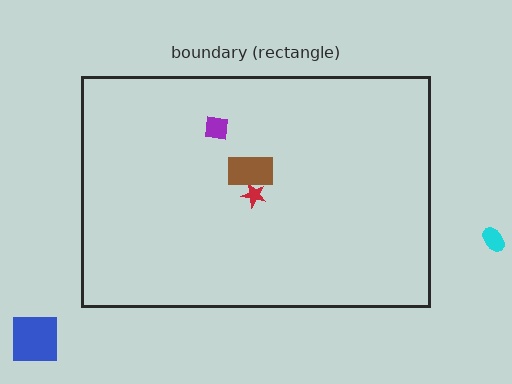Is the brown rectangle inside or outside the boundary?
Inside.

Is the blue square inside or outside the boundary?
Outside.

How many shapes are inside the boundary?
3 inside, 2 outside.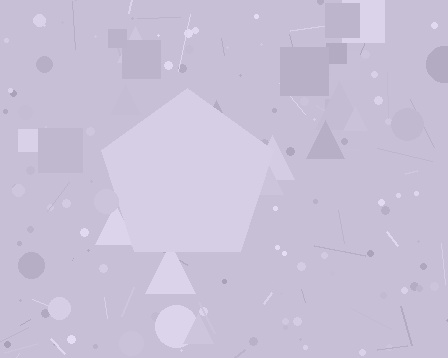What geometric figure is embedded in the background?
A pentagon is embedded in the background.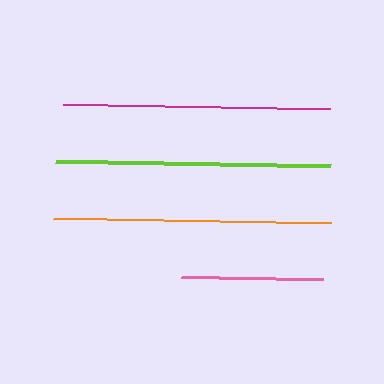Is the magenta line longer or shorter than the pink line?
The magenta line is longer than the pink line.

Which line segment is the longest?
The orange line is the longest at approximately 278 pixels.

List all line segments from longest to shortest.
From longest to shortest: orange, lime, magenta, pink.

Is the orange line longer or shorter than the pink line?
The orange line is longer than the pink line.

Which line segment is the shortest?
The pink line is the shortest at approximately 142 pixels.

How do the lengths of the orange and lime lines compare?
The orange and lime lines are approximately the same length.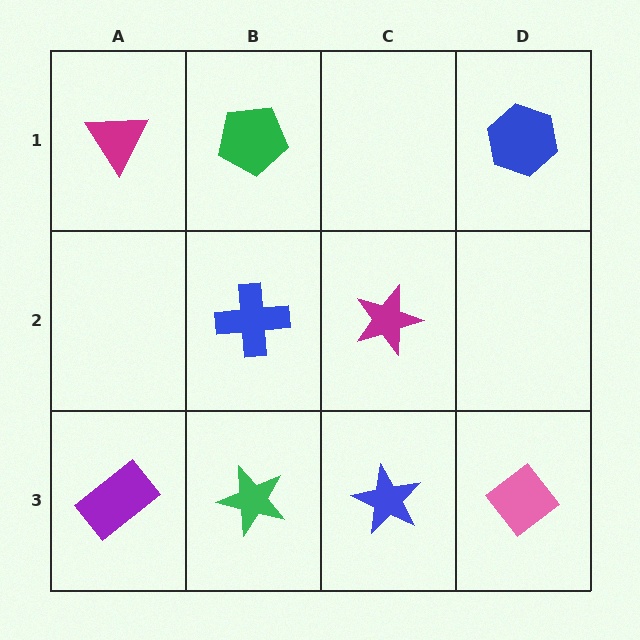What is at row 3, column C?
A blue star.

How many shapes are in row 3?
4 shapes.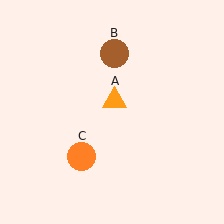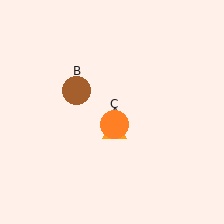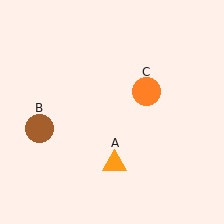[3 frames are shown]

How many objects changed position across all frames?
3 objects changed position: orange triangle (object A), brown circle (object B), orange circle (object C).